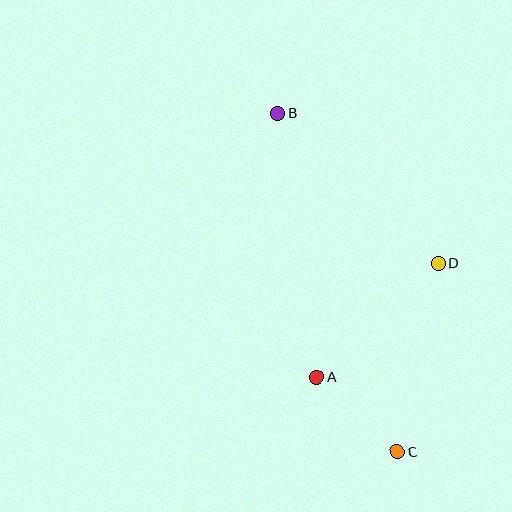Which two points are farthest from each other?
Points B and C are farthest from each other.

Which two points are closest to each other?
Points A and C are closest to each other.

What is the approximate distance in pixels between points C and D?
The distance between C and D is approximately 193 pixels.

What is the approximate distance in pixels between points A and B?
The distance between A and B is approximately 267 pixels.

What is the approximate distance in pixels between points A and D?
The distance between A and D is approximately 166 pixels.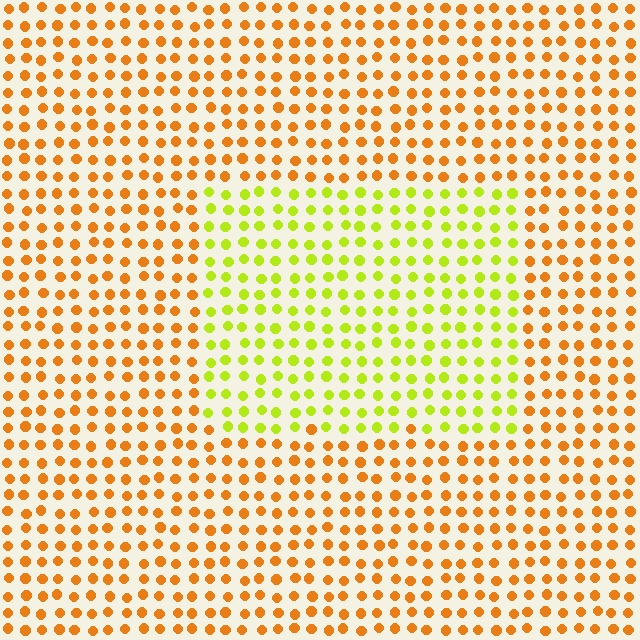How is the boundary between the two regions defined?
The boundary is defined purely by a slight shift in hue (about 47 degrees). Spacing, size, and orientation are identical on both sides.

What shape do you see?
I see a rectangle.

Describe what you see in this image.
The image is filled with small orange elements in a uniform arrangement. A rectangle-shaped region is visible where the elements are tinted to a slightly different hue, forming a subtle color boundary.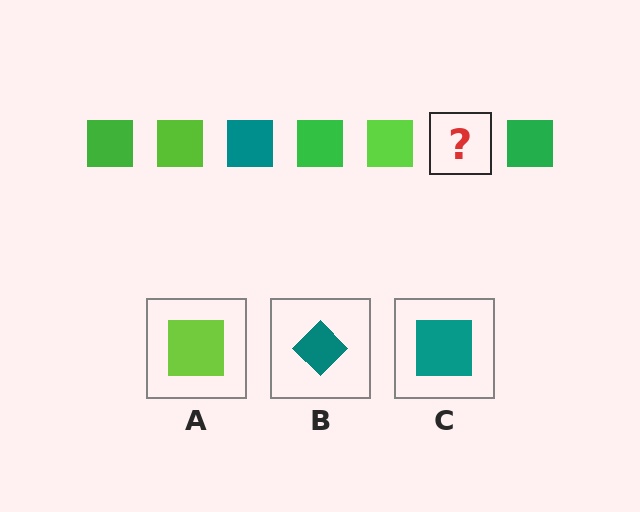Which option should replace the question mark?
Option C.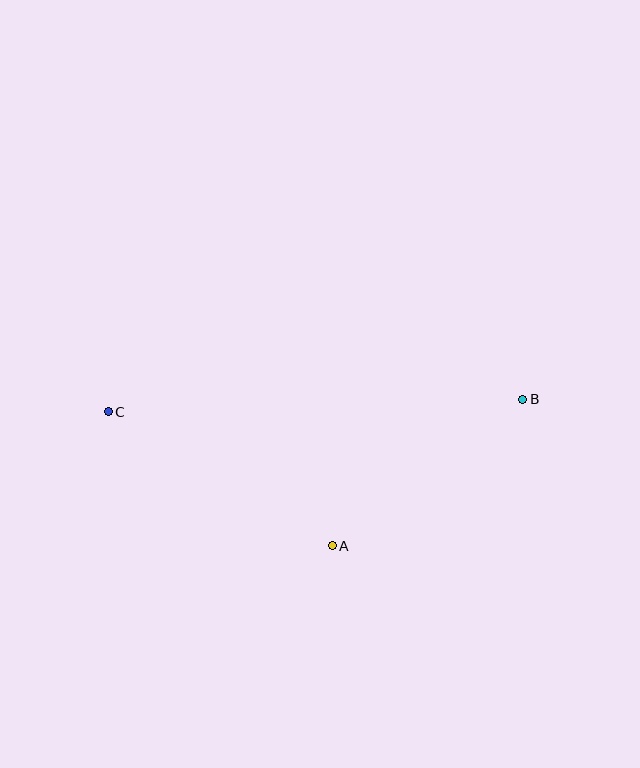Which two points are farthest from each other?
Points B and C are farthest from each other.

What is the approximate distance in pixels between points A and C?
The distance between A and C is approximately 261 pixels.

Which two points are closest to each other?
Points A and B are closest to each other.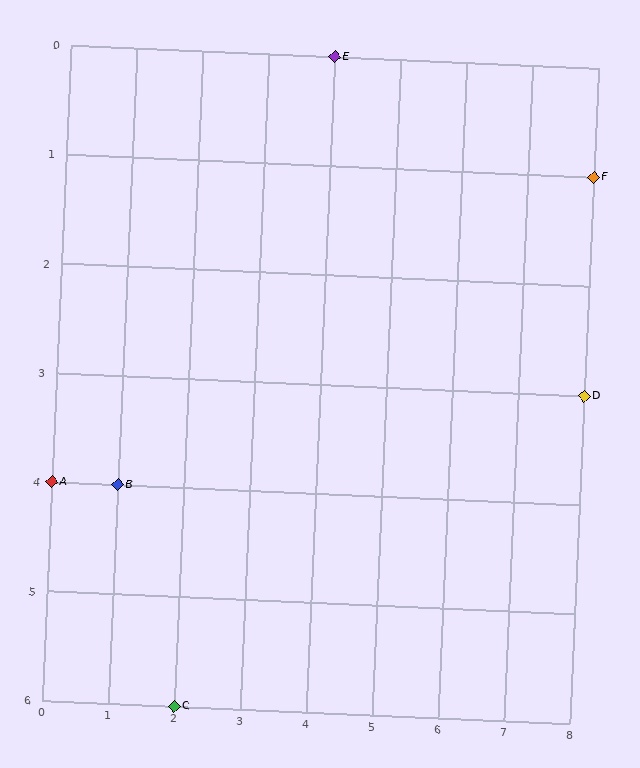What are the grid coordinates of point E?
Point E is at grid coordinates (4, 0).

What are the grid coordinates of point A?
Point A is at grid coordinates (0, 4).